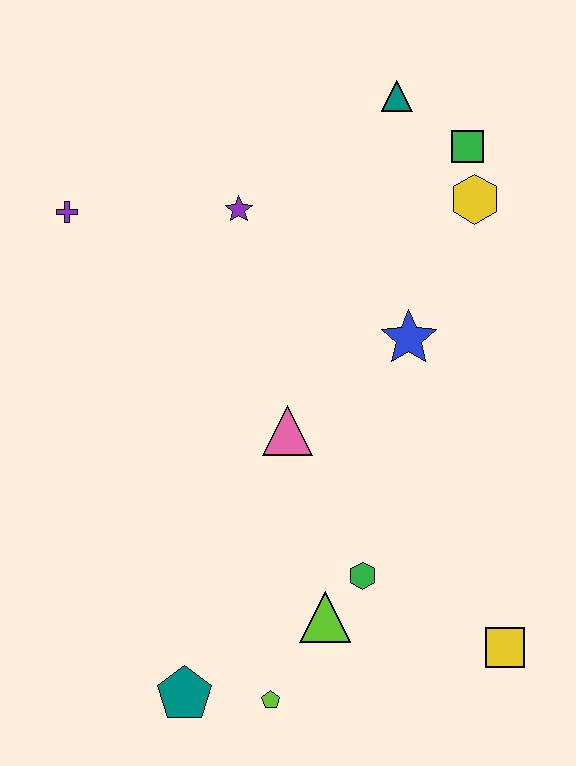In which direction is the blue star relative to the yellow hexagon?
The blue star is below the yellow hexagon.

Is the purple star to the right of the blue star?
No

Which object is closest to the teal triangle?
The green square is closest to the teal triangle.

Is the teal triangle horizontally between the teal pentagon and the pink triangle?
No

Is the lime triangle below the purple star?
Yes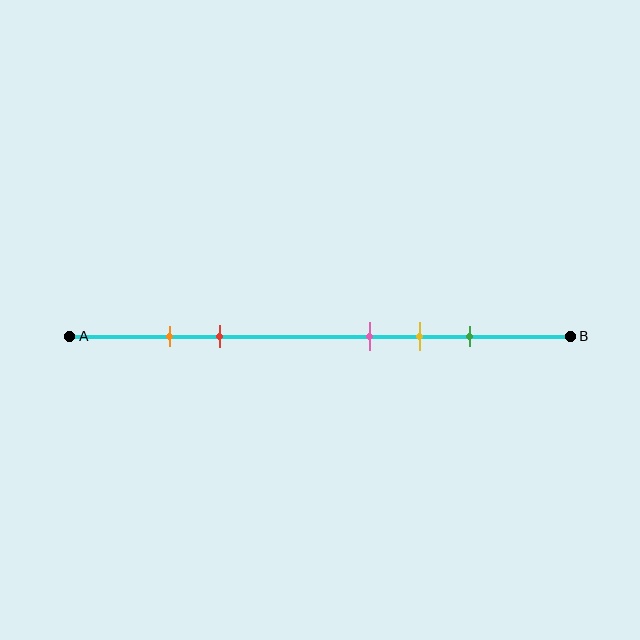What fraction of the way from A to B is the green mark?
The green mark is approximately 80% (0.8) of the way from A to B.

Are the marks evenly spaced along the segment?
No, the marks are not evenly spaced.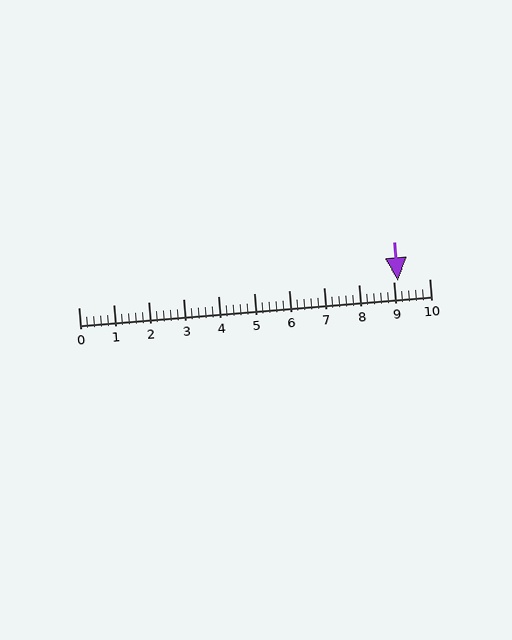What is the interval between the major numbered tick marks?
The major tick marks are spaced 1 units apart.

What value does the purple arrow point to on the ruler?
The purple arrow points to approximately 9.1.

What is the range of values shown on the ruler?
The ruler shows values from 0 to 10.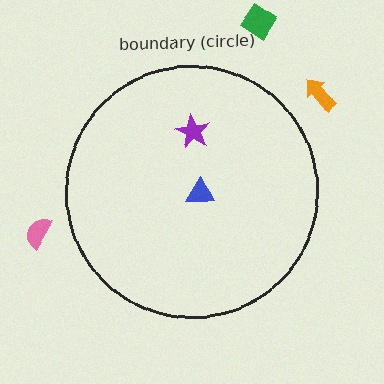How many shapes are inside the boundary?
2 inside, 3 outside.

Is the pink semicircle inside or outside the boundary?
Outside.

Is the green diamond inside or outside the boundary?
Outside.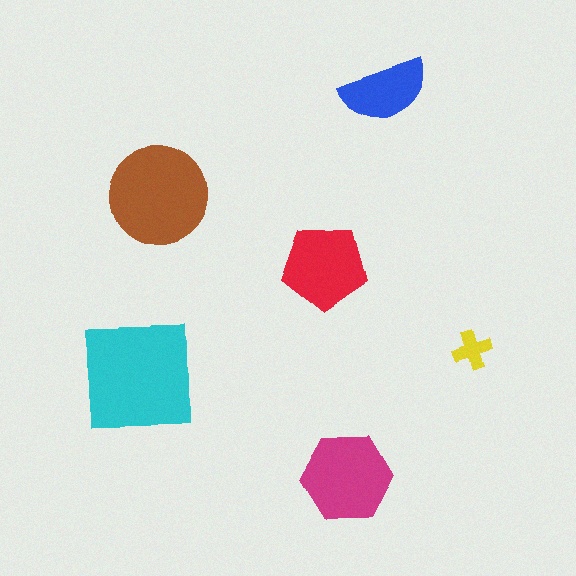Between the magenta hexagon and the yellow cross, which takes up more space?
The magenta hexagon.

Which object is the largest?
The cyan square.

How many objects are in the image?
There are 6 objects in the image.